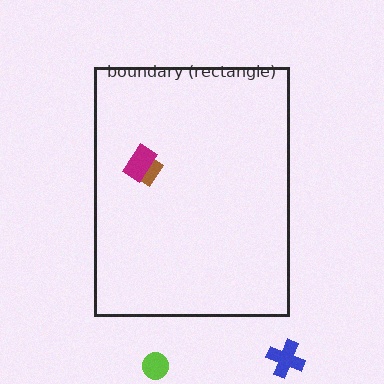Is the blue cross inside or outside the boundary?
Outside.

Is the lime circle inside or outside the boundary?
Outside.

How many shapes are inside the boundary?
2 inside, 2 outside.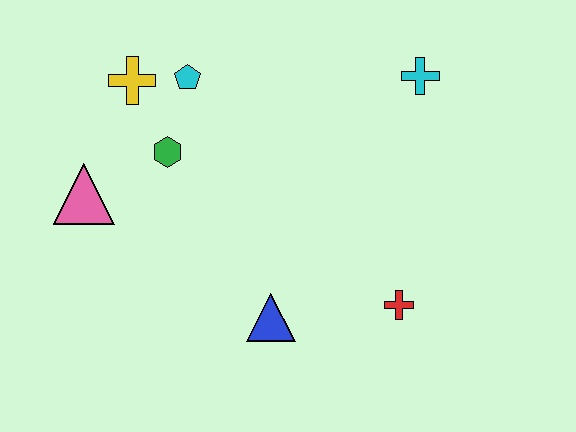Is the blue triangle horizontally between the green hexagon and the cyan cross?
Yes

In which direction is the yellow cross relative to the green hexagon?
The yellow cross is above the green hexagon.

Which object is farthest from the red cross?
The yellow cross is farthest from the red cross.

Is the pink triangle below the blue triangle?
No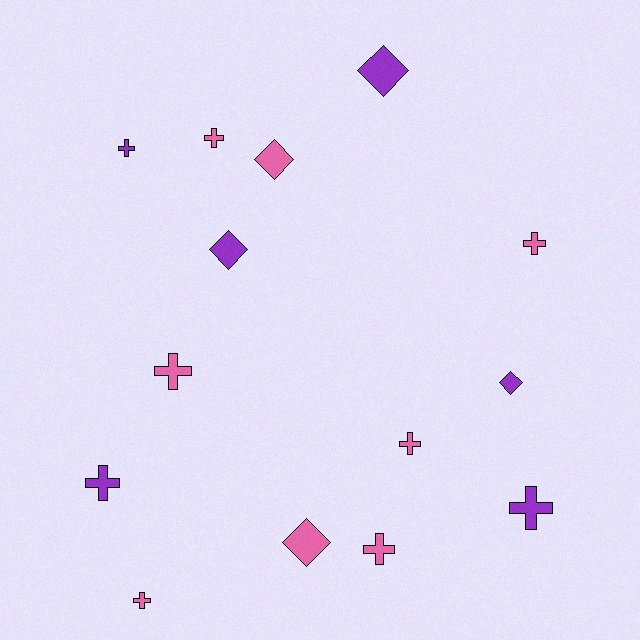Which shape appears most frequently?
Cross, with 9 objects.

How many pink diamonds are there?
There are 2 pink diamonds.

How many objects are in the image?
There are 14 objects.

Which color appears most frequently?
Pink, with 8 objects.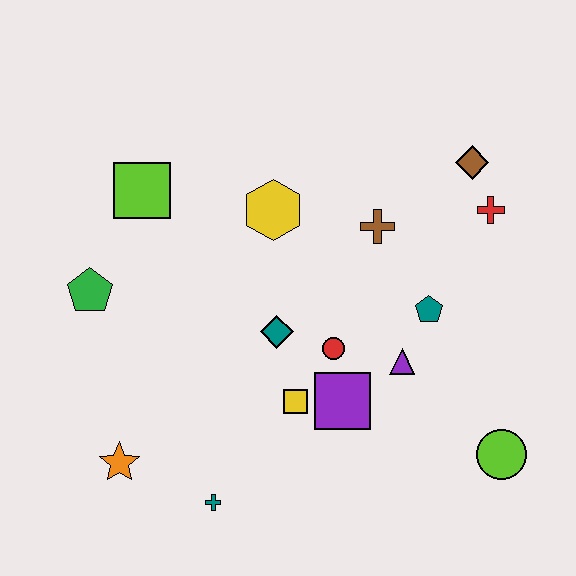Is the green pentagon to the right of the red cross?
No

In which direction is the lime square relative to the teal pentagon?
The lime square is to the left of the teal pentagon.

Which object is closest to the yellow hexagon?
The brown cross is closest to the yellow hexagon.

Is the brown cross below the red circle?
No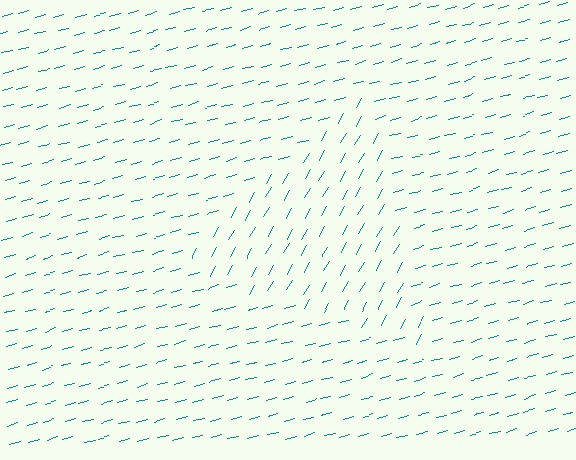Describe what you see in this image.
The image is filled with small teal line segments. A triangle region in the image has lines oriented differently from the surrounding lines, creating a visible texture boundary.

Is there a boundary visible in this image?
Yes, there is a texture boundary formed by a change in line orientation.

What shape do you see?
I see a triangle.